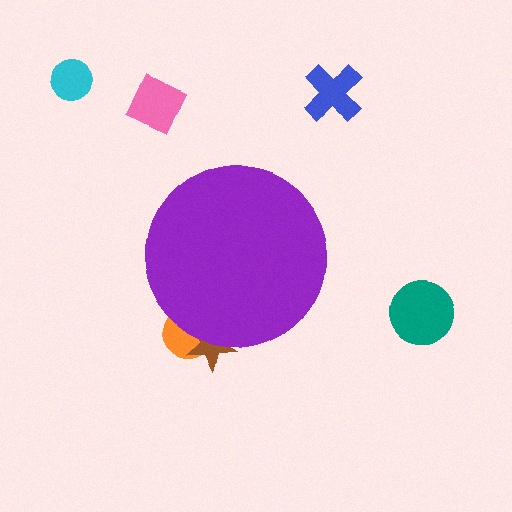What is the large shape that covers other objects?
A purple circle.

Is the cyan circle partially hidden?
No, the cyan circle is fully visible.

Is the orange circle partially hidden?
Yes, the orange circle is partially hidden behind the purple circle.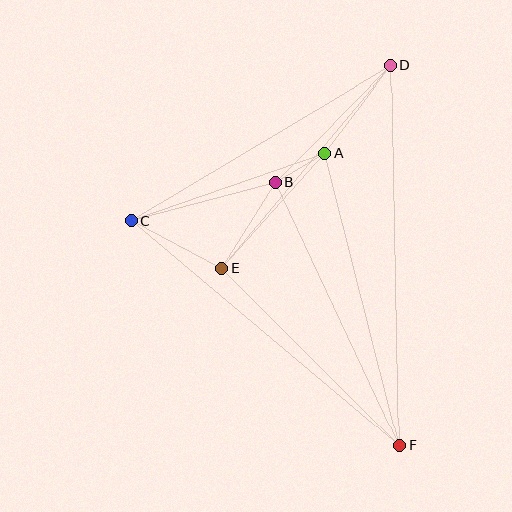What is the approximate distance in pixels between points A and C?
The distance between A and C is approximately 205 pixels.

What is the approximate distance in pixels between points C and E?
The distance between C and E is approximately 102 pixels.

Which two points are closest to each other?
Points A and B are closest to each other.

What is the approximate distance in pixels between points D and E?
The distance between D and E is approximately 265 pixels.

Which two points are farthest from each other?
Points D and F are farthest from each other.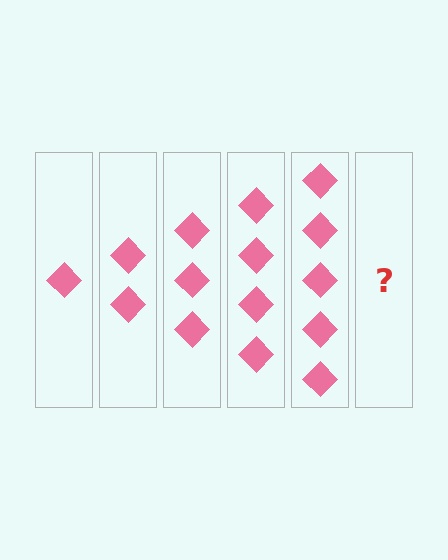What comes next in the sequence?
The next element should be 6 diamonds.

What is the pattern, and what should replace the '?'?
The pattern is that each step adds one more diamond. The '?' should be 6 diamonds.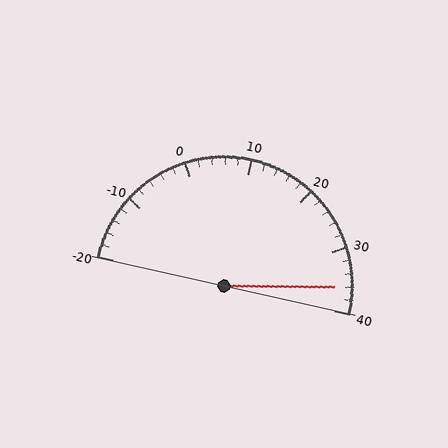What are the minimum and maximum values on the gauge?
The gauge ranges from -20 to 40.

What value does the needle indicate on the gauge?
The needle indicates approximately 36.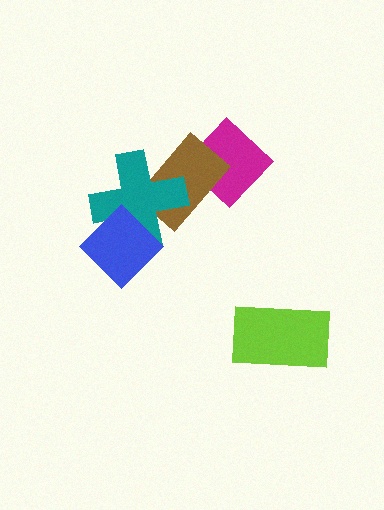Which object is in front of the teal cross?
The blue diamond is in front of the teal cross.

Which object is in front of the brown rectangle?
The teal cross is in front of the brown rectangle.